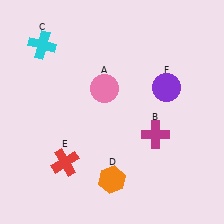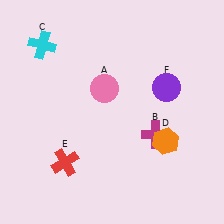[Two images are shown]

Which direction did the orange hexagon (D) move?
The orange hexagon (D) moved right.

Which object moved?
The orange hexagon (D) moved right.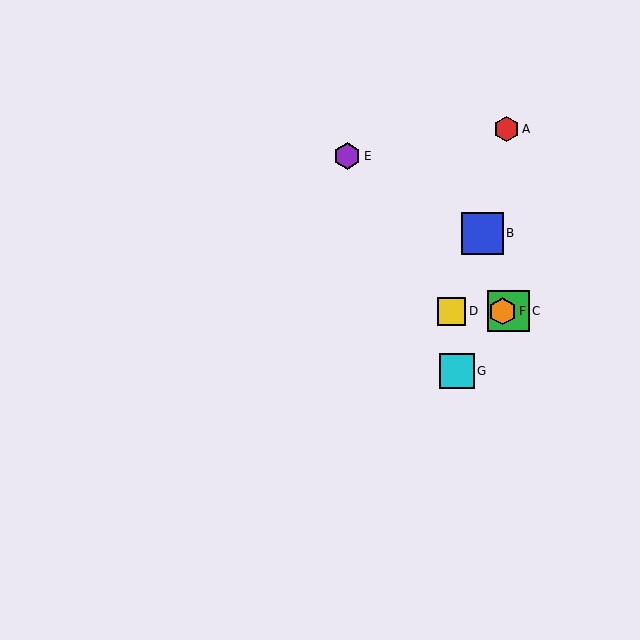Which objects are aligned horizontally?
Objects C, D, F are aligned horizontally.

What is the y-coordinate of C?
Object C is at y≈311.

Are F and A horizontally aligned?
No, F is at y≈311 and A is at y≈129.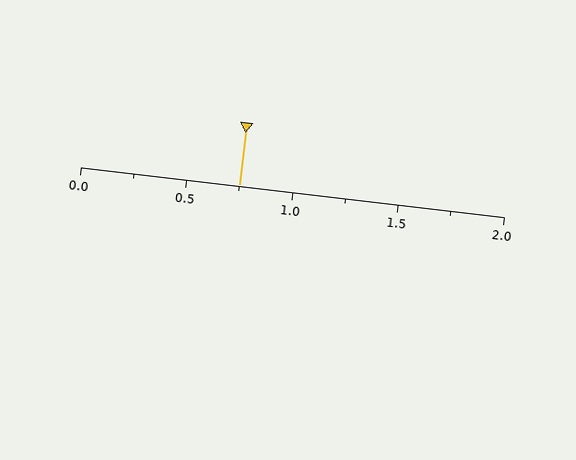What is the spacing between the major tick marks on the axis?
The major ticks are spaced 0.5 apart.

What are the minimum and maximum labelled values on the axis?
The axis runs from 0.0 to 2.0.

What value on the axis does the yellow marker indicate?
The marker indicates approximately 0.75.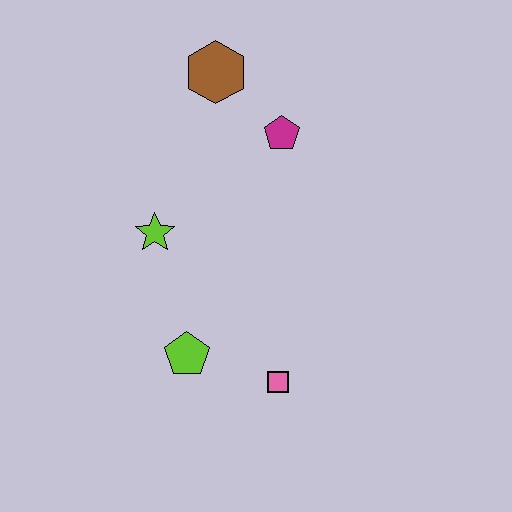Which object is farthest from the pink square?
The brown hexagon is farthest from the pink square.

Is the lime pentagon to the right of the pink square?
No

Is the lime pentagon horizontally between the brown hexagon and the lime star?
Yes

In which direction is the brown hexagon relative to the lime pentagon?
The brown hexagon is above the lime pentagon.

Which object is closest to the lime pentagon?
The pink square is closest to the lime pentagon.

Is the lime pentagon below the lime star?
Yes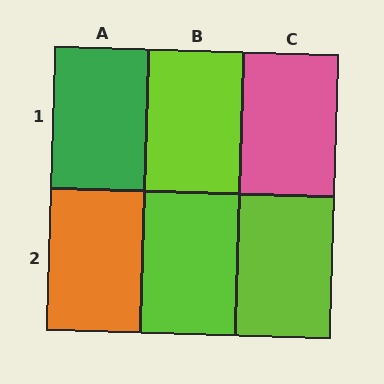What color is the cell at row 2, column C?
Lime.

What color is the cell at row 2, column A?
Orange.